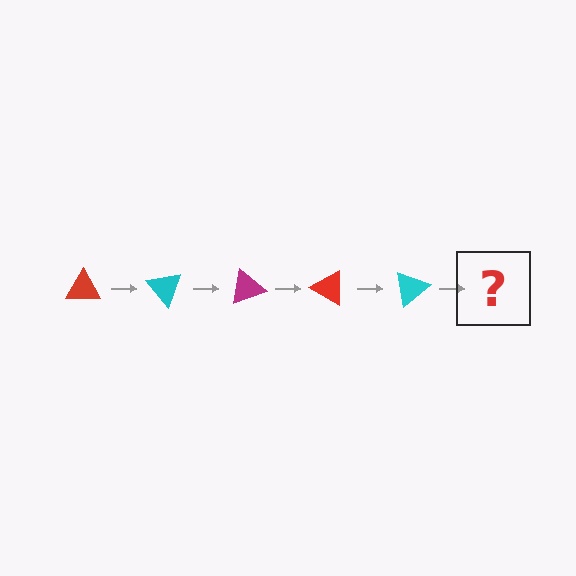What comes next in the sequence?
The next element should be a magenta triangle, rotated 250 degrees from the start.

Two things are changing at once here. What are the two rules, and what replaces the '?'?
The two rules are that it rotates 50 degrees each step and the color cycles through red, cyan, and magenta. The '?' should be a magenta triangle, rotated 250 degrees from the start.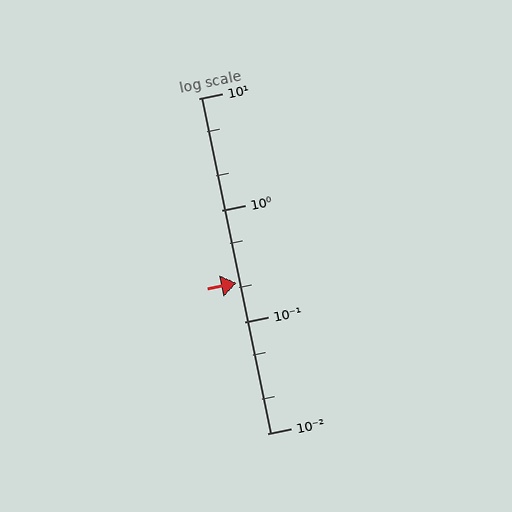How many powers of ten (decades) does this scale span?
The scale spans 3 decades, from 0.01 to 10.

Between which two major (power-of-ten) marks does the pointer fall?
The pointer is between 0.1 and 1.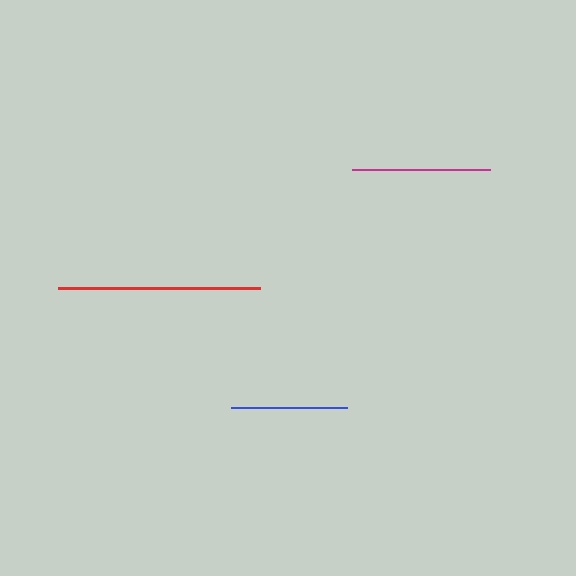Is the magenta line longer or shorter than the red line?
The red line is longer than the magenta line.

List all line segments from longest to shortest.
From longest to shortest: red, magenta, blue.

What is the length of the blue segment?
The blue segment is approximately 116 pixels long.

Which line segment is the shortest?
The blue line is the shortest at approximately 116 pixels.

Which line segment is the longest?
The red line is the longest at approximately 202 pixels.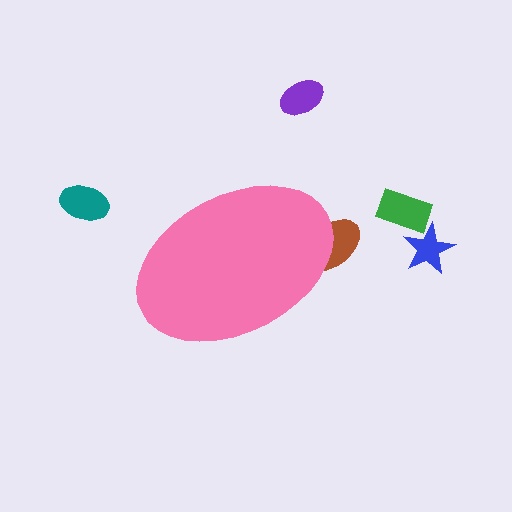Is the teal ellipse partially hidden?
No, the teal ellipse is fully visible.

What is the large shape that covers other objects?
A pink ellipse.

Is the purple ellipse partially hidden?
No, the purple ellipse is fully visible.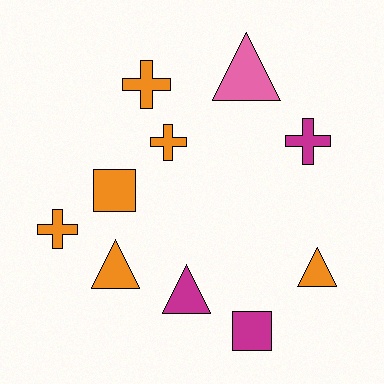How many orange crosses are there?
There are 3 orange crosses.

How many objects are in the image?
There are 10 objects.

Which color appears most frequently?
Orange, with 6 objects.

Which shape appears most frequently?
Triangle, with 4 objects.